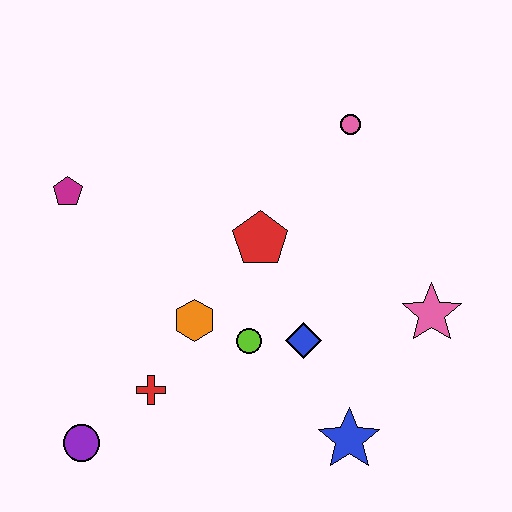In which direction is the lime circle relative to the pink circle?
The lime circle is below the pink circle.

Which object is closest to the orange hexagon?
The lime circle is closest to the orange hexagon.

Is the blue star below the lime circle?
Yes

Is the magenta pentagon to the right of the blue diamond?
No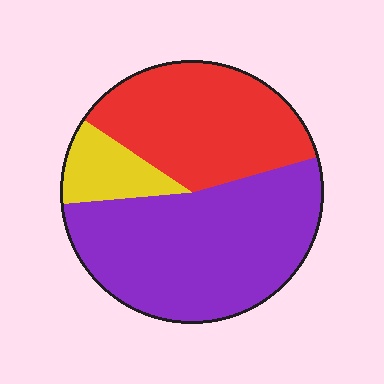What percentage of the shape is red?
Red covers around 35% of the shape.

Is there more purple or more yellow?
Purple.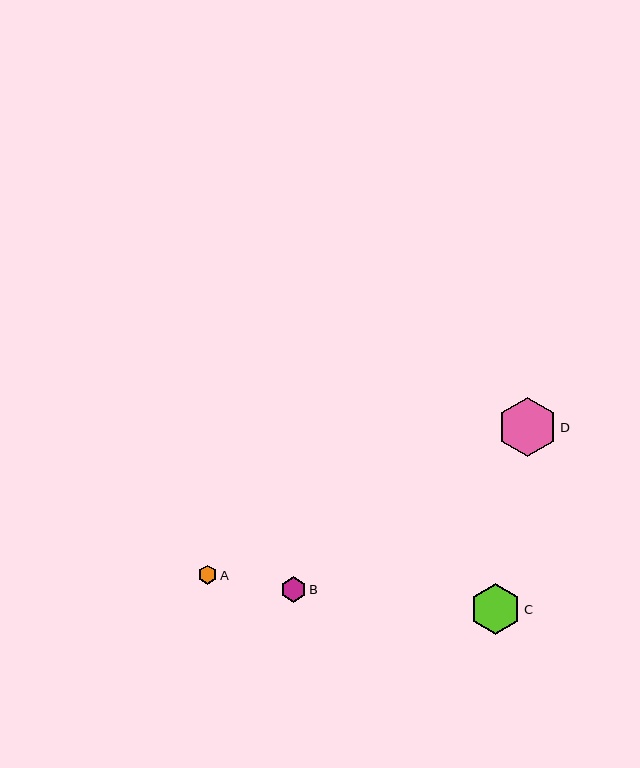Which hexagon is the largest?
Hexagon D is the largest with a size of approximately 59 pixels.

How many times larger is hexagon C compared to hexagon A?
Hexagon C is approximately 2.7 times the size of hexagon A.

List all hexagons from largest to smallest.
From largest to smallest: D, C, B, A.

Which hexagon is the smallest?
Hexagon A is the smallest with a size of approximately 19 pixels.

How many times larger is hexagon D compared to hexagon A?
Hexagon D is approximately 3.1 times the size of hexagon A.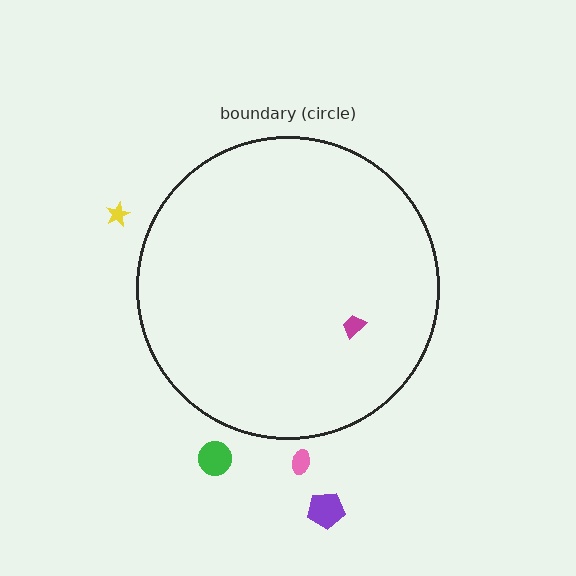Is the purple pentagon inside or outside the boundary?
Outside.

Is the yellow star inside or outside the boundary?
Outside.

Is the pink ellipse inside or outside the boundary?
Outside.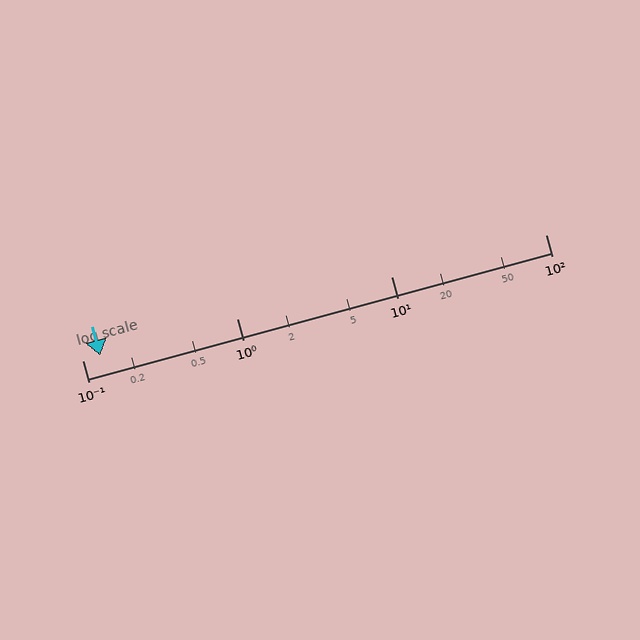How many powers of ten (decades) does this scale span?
The scale spans 3 decades, from 0.1 to 100.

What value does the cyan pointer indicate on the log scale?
The pointer indicates approximately 0.13.